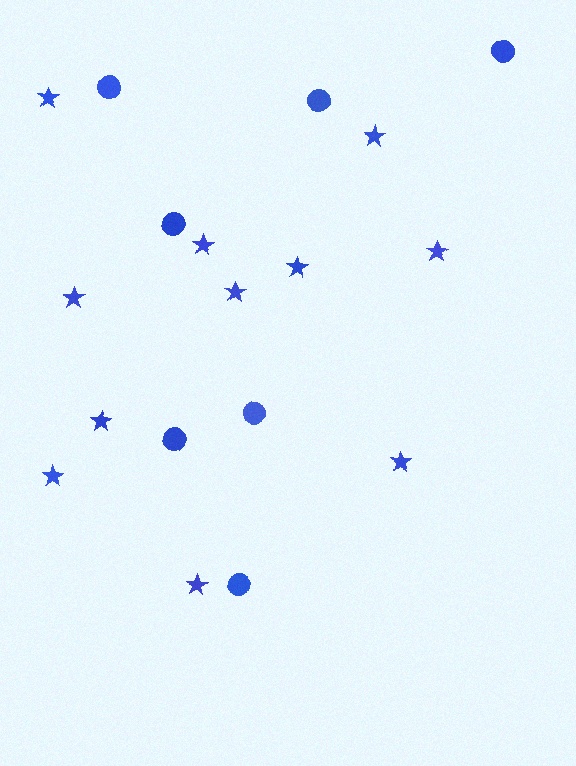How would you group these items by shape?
There are 2 groups: one group of circles (7) and one group of stars (11).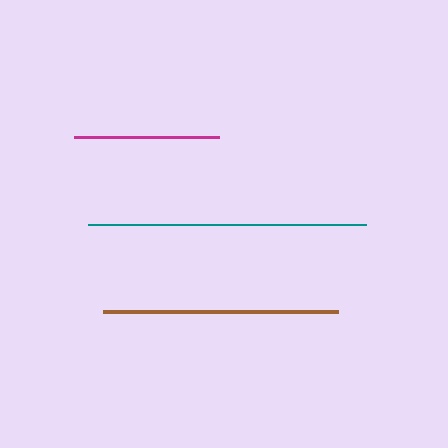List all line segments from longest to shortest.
From longest to shortest: teal, brown, magenta.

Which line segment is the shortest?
The magenta line is the shortest at approximately 145 pixels.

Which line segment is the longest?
The teal line is the longest at approximately 278 pixels.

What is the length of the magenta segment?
The magenta segment is approximately 145 pixels long.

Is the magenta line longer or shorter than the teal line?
The teal line is longer than the magenta line.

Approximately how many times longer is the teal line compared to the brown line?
The teal line is approximately 1.2 times the length of the brown line.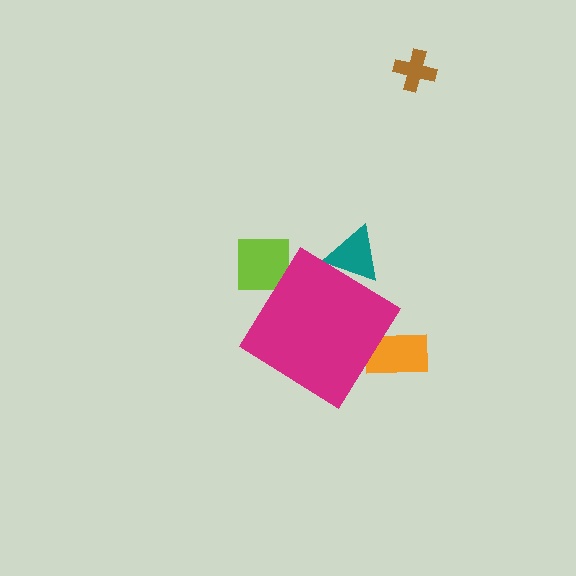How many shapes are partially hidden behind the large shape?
3 shapes are partially hidden.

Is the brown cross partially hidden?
No, the brown cross is fully visible.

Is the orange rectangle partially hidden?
Yes, the orange rectangle is partially hidden behind the magenta diamond.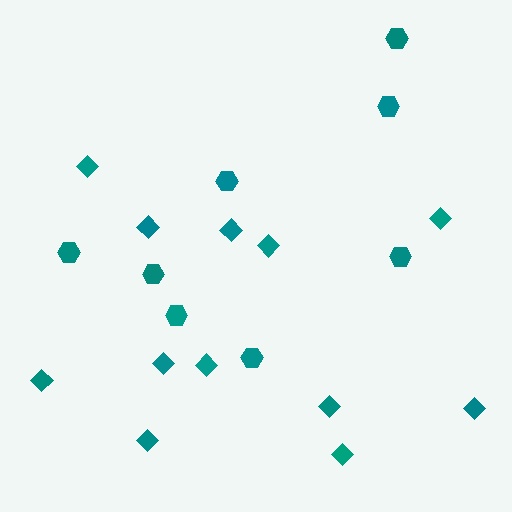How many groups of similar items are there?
There are 2 groups: one group of hexagons (8) and one group of diamonds (12).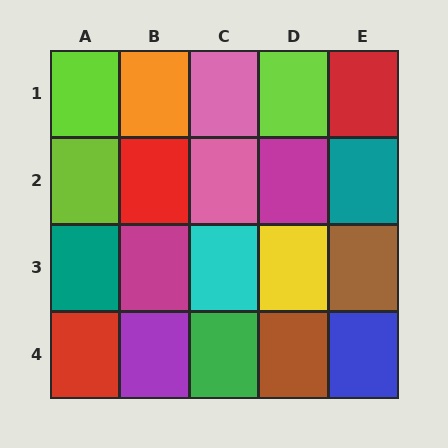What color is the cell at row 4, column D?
Brown.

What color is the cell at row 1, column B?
Orange.